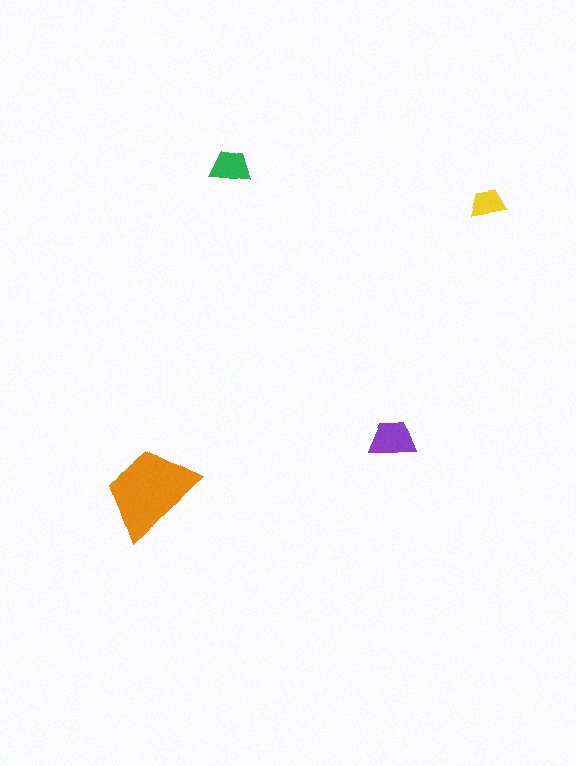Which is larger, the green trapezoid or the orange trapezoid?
The orange one.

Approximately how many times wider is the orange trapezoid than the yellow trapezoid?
About 2.5 times wider.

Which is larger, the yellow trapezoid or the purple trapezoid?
The purple one.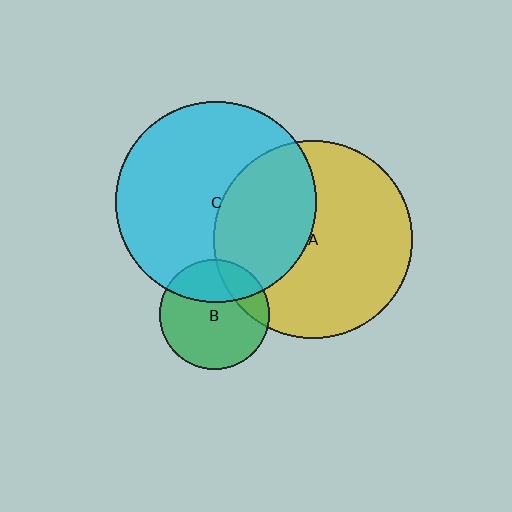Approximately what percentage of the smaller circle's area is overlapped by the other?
Approximately 20%.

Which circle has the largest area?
Circle C (cyan).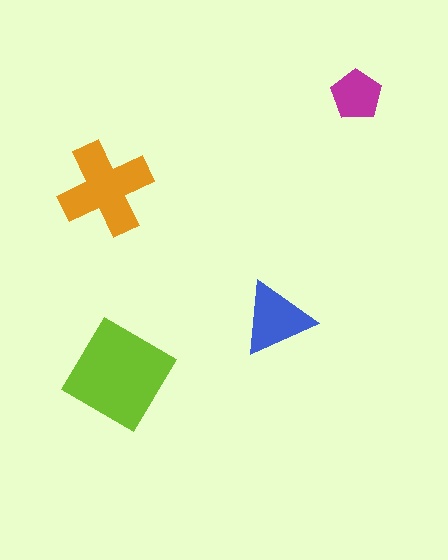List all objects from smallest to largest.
The magenta pentagon, the blue triangle, the orange cross, the lime diamond.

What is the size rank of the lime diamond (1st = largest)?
1st.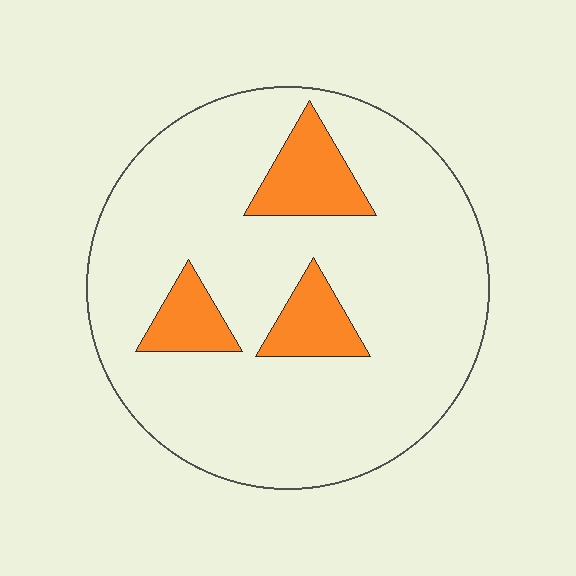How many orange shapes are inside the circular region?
3.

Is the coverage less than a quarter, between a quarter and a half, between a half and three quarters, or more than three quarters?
Less than a quarter.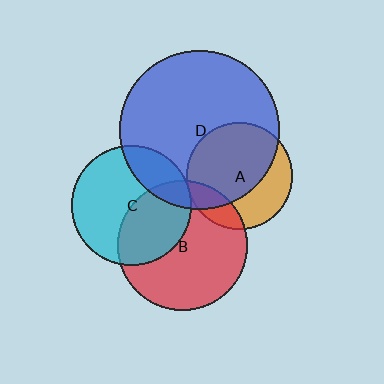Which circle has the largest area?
Circle D (blue).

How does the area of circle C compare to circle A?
Approximately 1.3 times.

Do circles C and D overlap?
Yes.